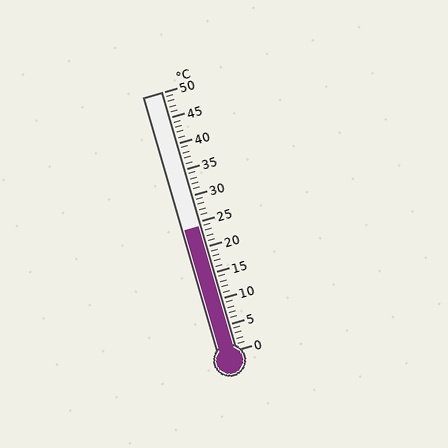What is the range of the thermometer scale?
The thermometer scale ranges from 0°C to 50°C.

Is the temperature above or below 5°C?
The temperature is above 5°C.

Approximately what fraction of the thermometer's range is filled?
The thermometer is filled to approximately 50% of its range.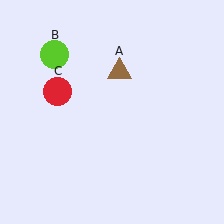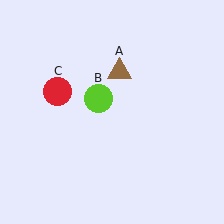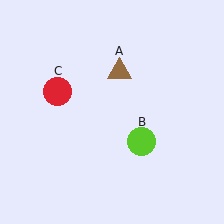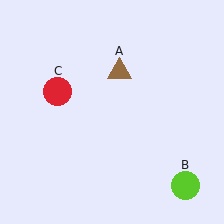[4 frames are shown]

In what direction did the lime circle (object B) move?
The lime circle (object B) moved down and to the right.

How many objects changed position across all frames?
1 object changed position: lime circle (object B).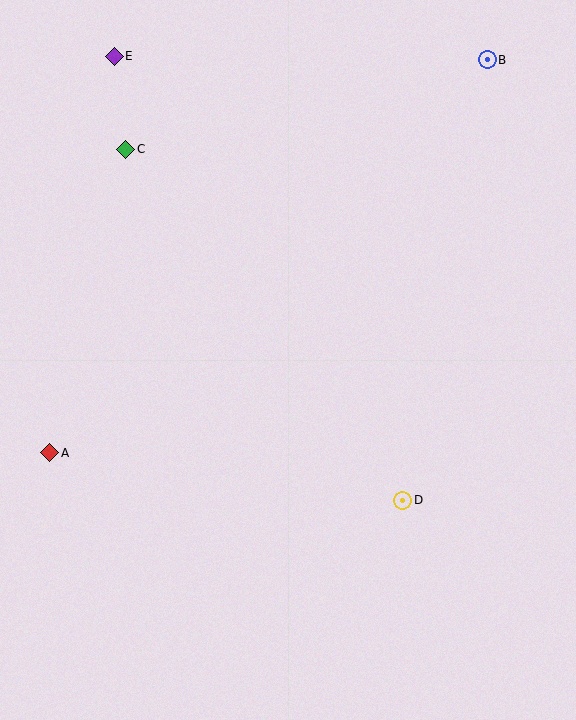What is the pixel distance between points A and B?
The distance between A and B is 588 pixels.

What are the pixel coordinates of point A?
Point A is at (50, 453).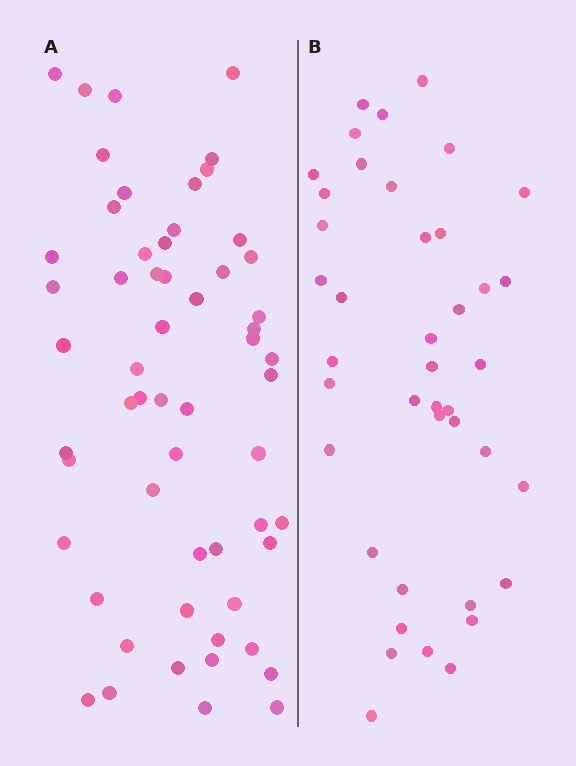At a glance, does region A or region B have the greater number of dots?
Region A (the left region) has more dots.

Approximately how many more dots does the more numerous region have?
Region A has approximately 15 more dots than region B.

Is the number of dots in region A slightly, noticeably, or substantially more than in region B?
Region A has noticeably more, but not dramatically so. The ratio is roughly 1.4 to 1.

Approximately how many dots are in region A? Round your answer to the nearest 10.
About 60 dots. (The exact count is 58, which rounds to 60.)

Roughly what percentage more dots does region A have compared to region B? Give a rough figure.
About 40% more.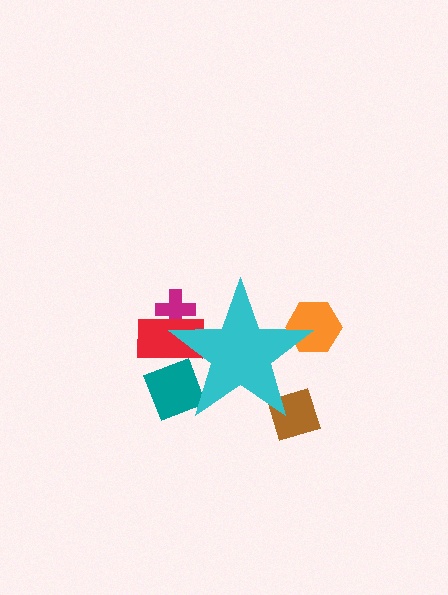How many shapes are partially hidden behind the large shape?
5 shapes are partially hidden.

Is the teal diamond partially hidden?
Yes, the teal diamond is partially hidden behind the cyan star.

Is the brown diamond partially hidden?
Yes, the brown diamond is partially hidden behind the cyan star.